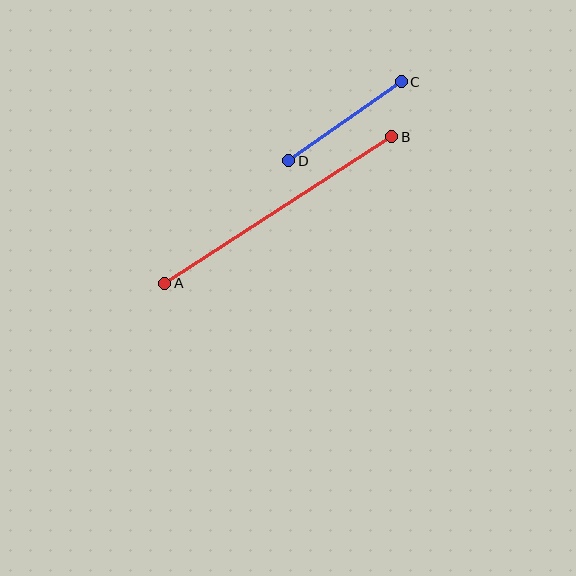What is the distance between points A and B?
The distance is approximately 270 pixels.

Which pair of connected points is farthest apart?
Points A and B are farthest apart.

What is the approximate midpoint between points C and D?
The midpoint is at approximately (345, 121) pixels.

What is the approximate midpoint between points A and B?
The midpoint is at approximately (278, 210) pixels.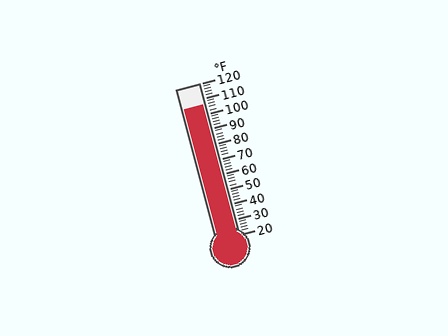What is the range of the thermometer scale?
The thermometer scale ranges from 20°F to 120°F.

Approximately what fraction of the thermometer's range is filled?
The thermometer is filled to approximately 85% of its range.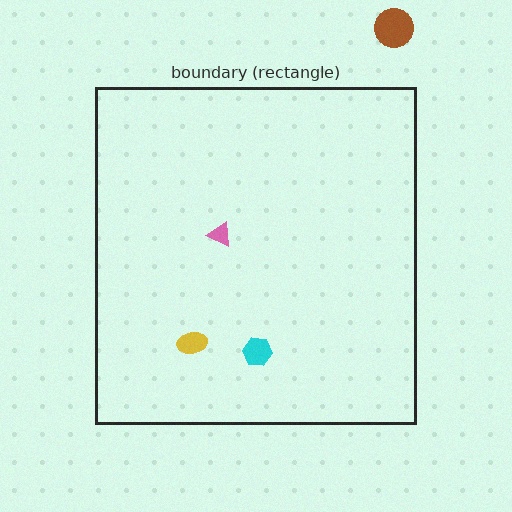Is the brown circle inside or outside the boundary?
Outside.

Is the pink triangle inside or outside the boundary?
Inside.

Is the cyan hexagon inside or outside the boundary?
Inside.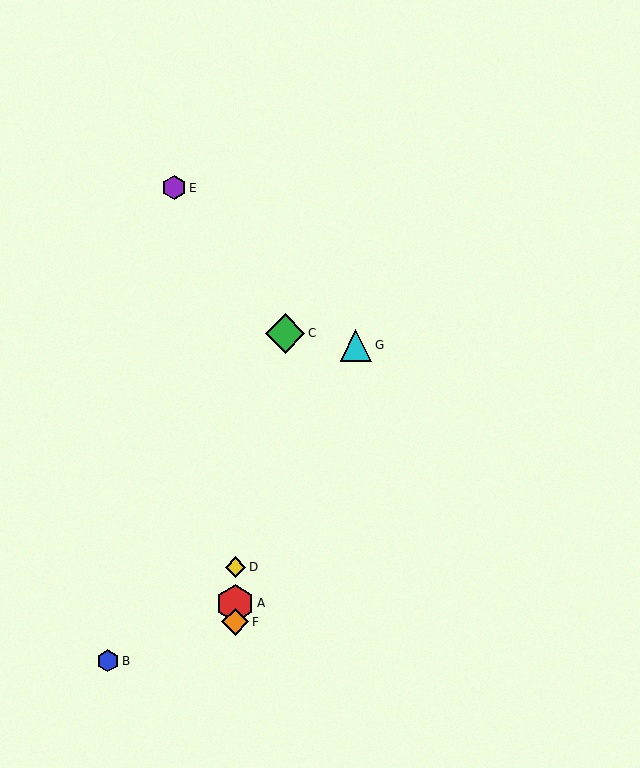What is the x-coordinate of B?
Object B is at x≈108.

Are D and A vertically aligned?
Yes, both are at x≈235.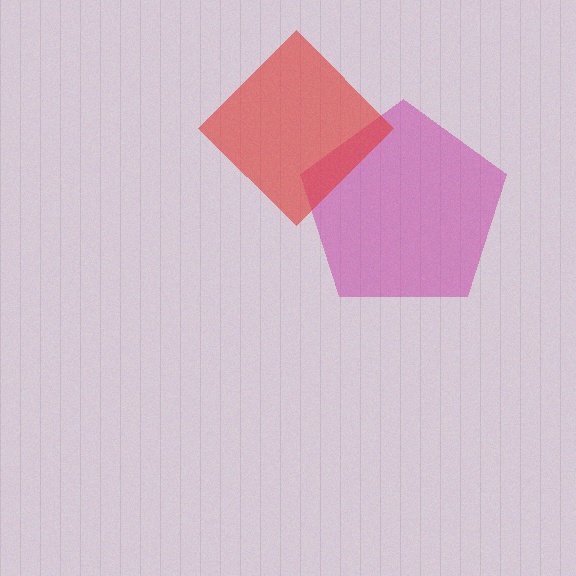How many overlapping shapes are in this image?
There are 2 overlapping shapes in the image.